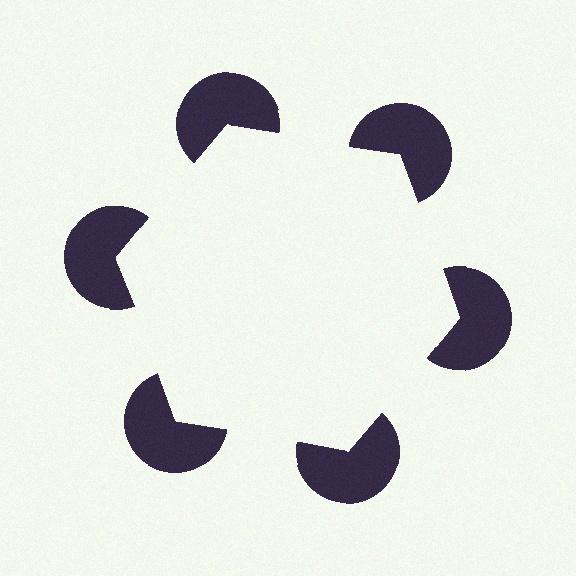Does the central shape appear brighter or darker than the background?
It typically appears slightly brighter than the background, even though no actual brightness change is drawn.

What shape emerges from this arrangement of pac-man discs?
An illusory hexagon — its edges are inferred from the aligned wedge cuts in the pac-man discs, not physically drawn.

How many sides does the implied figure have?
6 sides.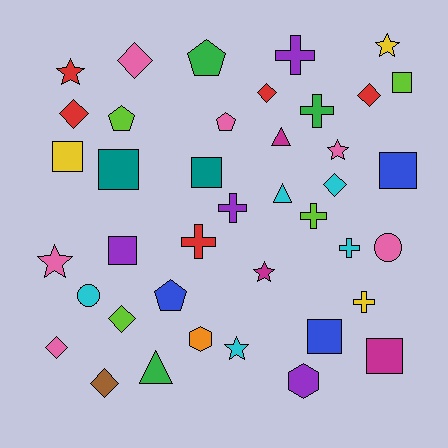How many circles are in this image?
There are 2 circles.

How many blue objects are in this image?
There are 3 blue objects.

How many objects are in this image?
There are 40 objects.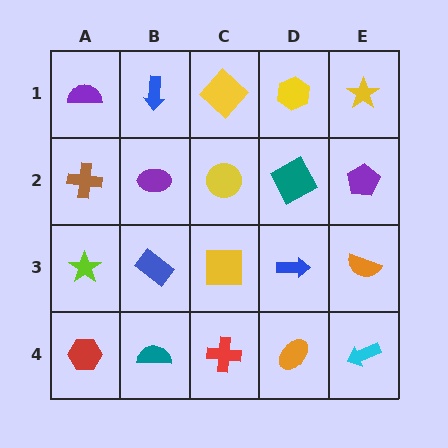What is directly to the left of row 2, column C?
A purple ellipse.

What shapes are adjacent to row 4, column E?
An orange semicircle (row 3, column E), an orange ellipse (row 4, column D).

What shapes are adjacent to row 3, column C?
A yellow circle (row 2, column C), a red cross (row 4, column C), a blue rectangle (row 3, column B), a blue arrow (row 3, column D).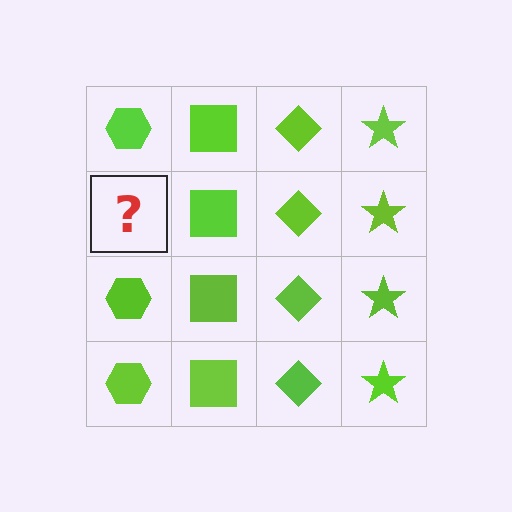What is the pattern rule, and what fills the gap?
The rule is that each column has a consistent shape. The gap should be filled with a lime hexagon.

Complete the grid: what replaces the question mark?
The question mark should be replaced with a lime hexagon.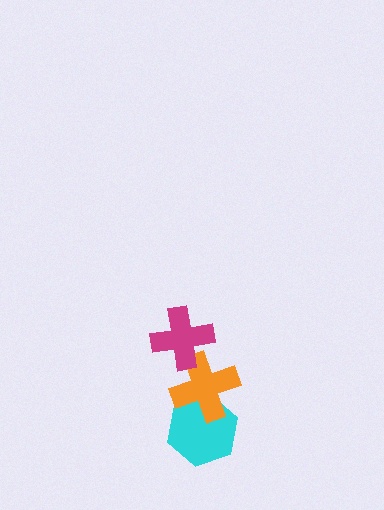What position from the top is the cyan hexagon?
The cyan hexagon is 3rd from the top.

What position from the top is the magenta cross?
The magenta cross is 1st from the top.